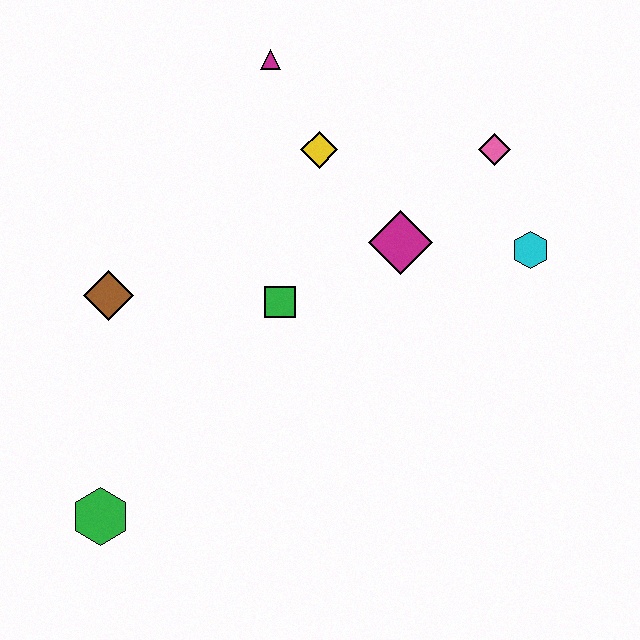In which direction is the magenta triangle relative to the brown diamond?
The magenta triangle is above the brown diamond.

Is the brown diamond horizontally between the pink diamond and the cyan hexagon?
No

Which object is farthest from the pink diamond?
The green hexagon is farthest from the pink diamond.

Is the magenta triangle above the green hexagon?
Yes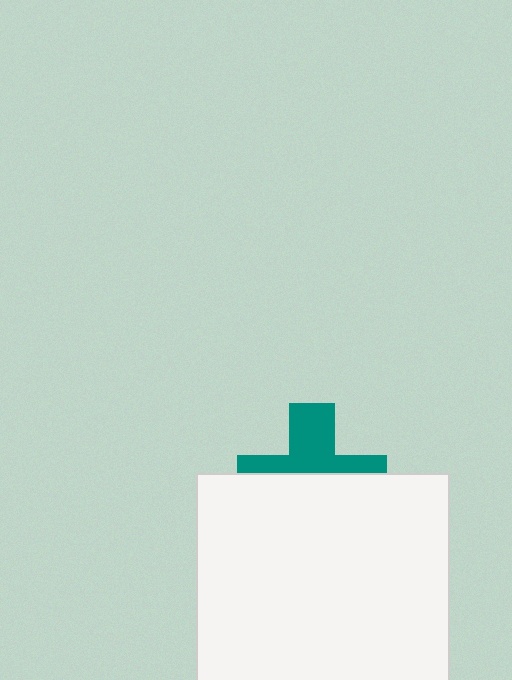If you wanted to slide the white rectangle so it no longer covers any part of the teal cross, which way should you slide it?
Slide it down — that is the most direct way to separate the two shapes.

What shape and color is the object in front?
The object in front is a white rectangle.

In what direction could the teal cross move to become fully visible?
The teal cross could move up. That would shift it out from behind the white rectangle entirely.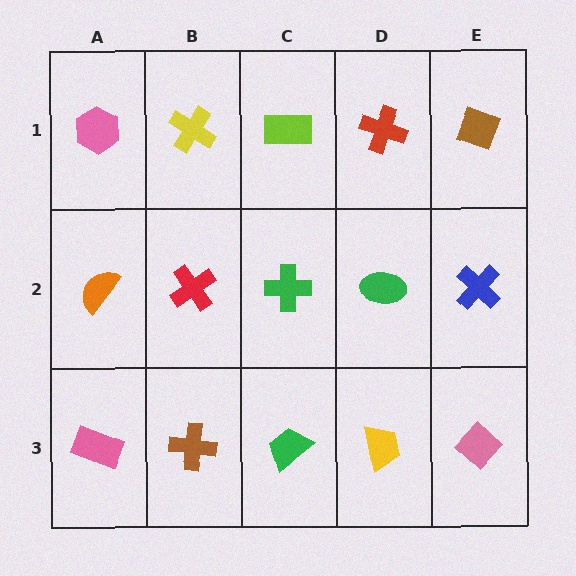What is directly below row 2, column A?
A pink rectangle.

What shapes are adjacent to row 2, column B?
A yellow cross (row 1, column B), a brown cross (row 3, column B), an orange semicircle (row 2, column A), a green cross (row 2, column C).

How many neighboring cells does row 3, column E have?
2.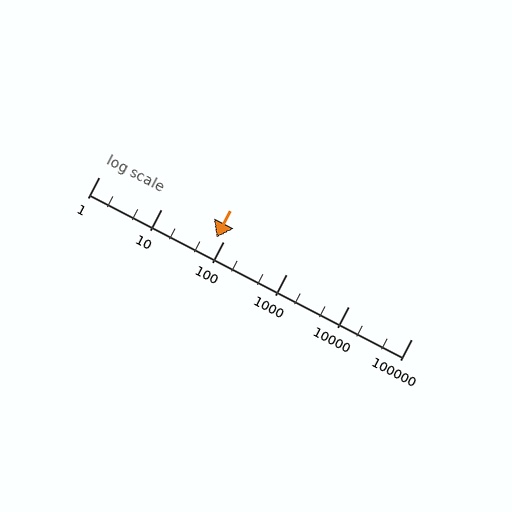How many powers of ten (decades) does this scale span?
The scale spans 5 decades, from 1 to 100000.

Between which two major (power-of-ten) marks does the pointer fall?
The pointer is between 10 and 100.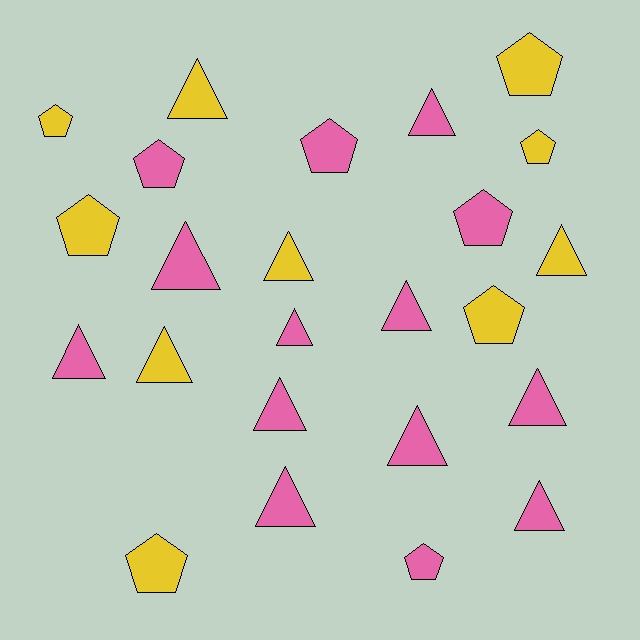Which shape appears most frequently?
Triangle, with 14 objects.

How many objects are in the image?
There are 24 objects.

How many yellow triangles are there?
There are 4 yellow triangles.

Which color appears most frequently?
Pink, with 14 objects.